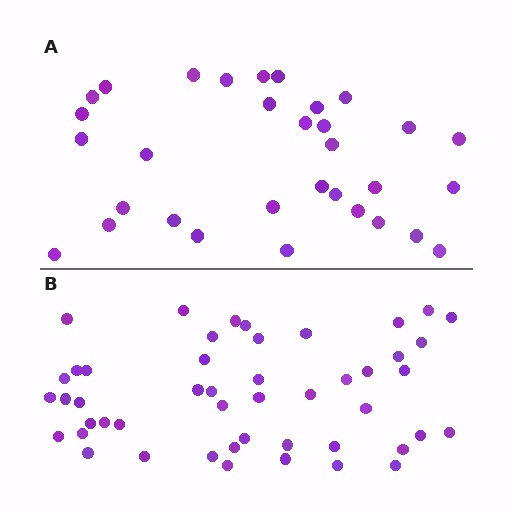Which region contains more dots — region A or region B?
Region B (the bottom region) has more dots.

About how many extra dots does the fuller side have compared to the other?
Region B has approximately 15 more dots than region A.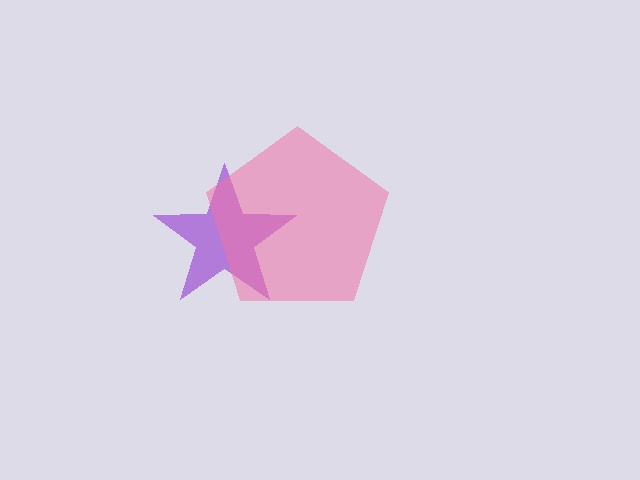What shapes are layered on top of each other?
The layered shapes are: a purple star, a pink pentagon.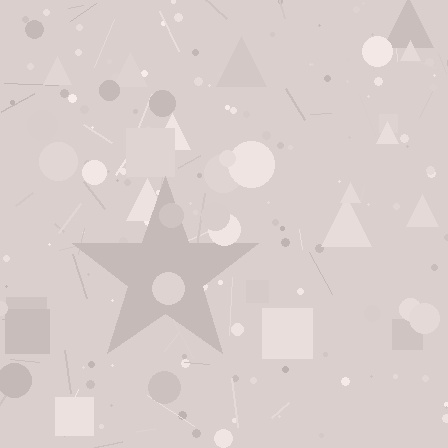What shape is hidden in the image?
A star is hidden in the image.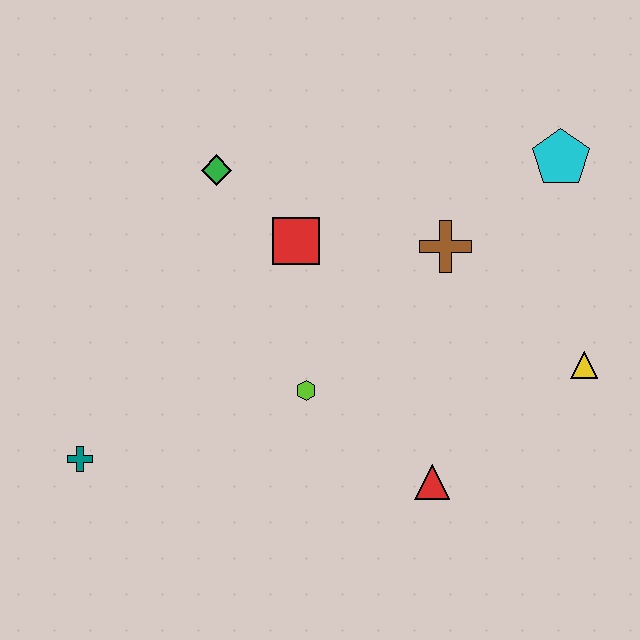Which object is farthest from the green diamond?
The yellow triangle is farthest from the green diamond.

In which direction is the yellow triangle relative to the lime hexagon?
The yellow triangle is to the right of the lime hexagon.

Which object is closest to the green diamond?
The red square is closest to the green diamond.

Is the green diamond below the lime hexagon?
No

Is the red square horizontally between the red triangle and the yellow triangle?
No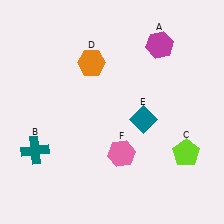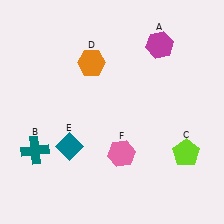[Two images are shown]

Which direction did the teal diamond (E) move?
The teal diamond (E) moved left.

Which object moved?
The teal diamond (E) moved left.